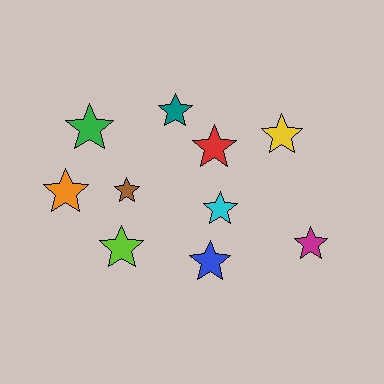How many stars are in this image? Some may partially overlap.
There are 10 stars.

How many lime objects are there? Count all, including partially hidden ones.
There is 1 lime object.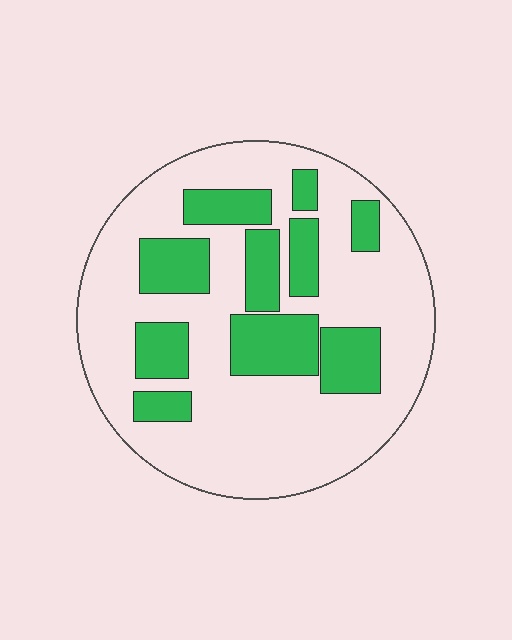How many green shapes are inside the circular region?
10.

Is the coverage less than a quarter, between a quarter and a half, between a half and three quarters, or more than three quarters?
Between a quarter and a half.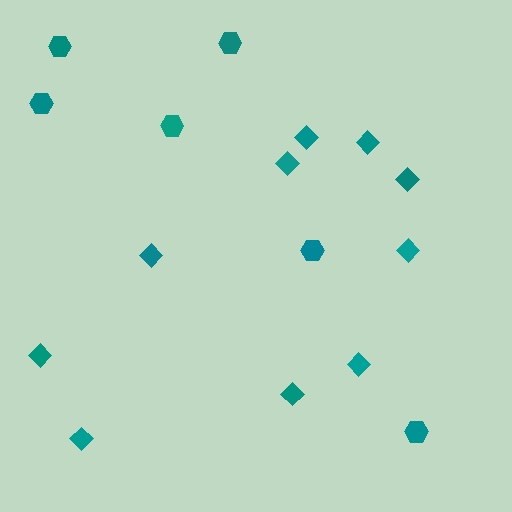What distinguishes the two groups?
There are 2 groups: one group of diamonds (10) and one group of hexagons (6).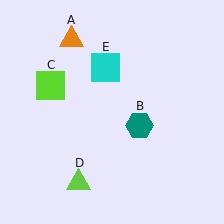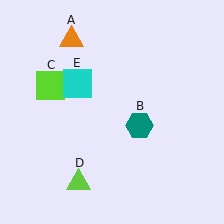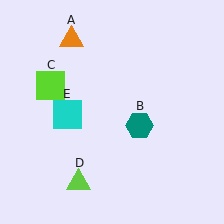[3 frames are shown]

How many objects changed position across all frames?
1 object changed position: cyan square (object E).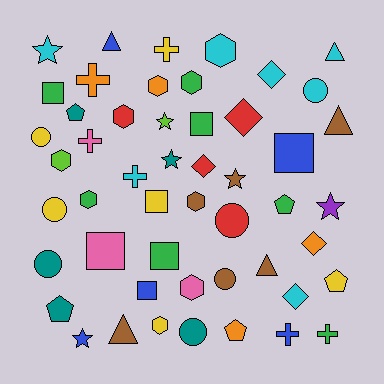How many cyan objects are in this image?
There are 7 cyan objects.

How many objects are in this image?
There are 50 objects.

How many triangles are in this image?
There are 5 triangles.